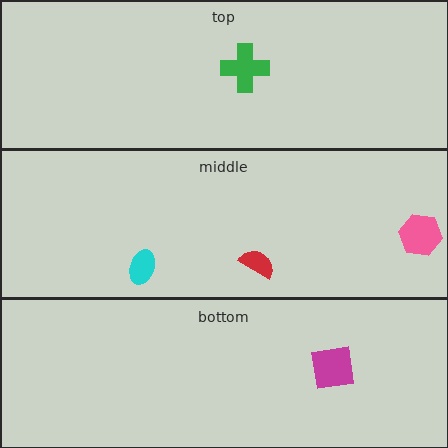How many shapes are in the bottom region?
1.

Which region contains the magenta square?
The bottom region.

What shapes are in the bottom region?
The magenta square.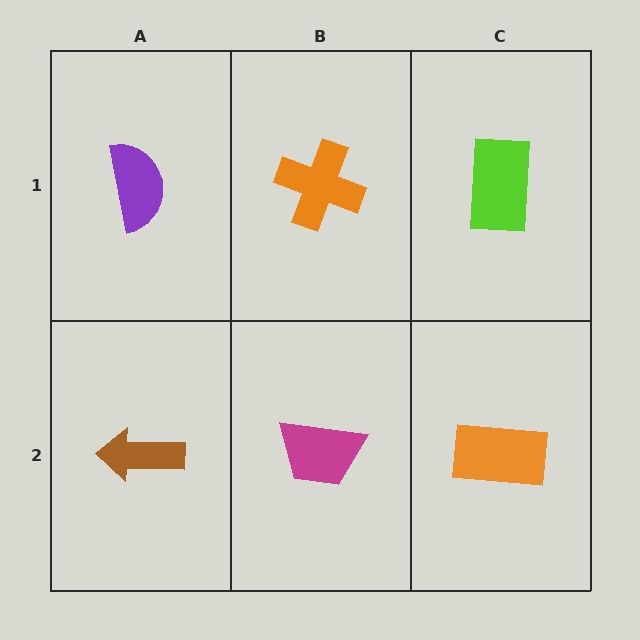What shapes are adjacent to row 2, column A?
A purple semicircle (row 1, column A), a magenta trapezoid (row 2, column B).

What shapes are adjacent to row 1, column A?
A brown arrow (row 2, column A), an orange cross (row 1, column B).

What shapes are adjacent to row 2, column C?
A lime rectangle (row 1, column C), a magenta trapezoid (row 2, column B).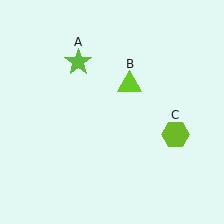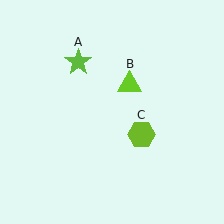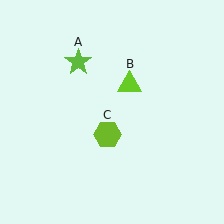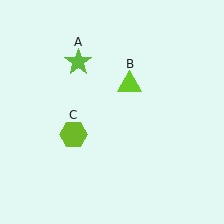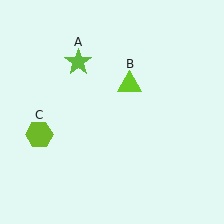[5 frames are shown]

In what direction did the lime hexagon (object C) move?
The lime hexagon (object C) moved left.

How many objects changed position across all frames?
1 object changed position: lime hexagon (object C).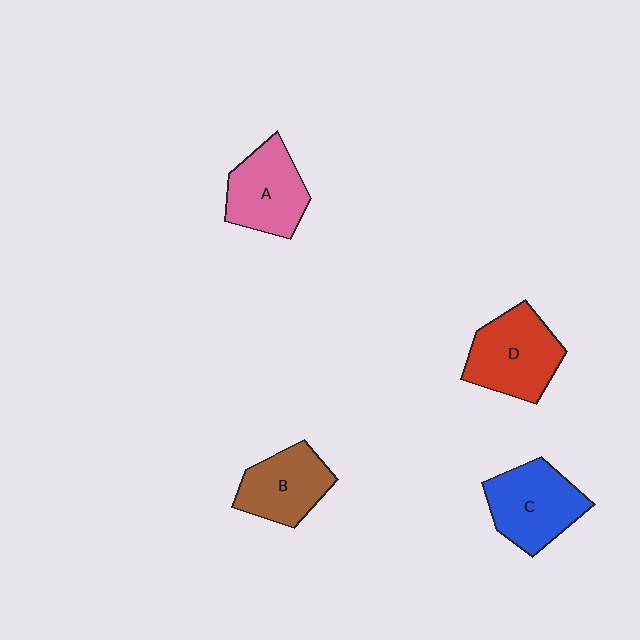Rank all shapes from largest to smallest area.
From largest to smallest: D (red), C (blue), A (pink), B (brown).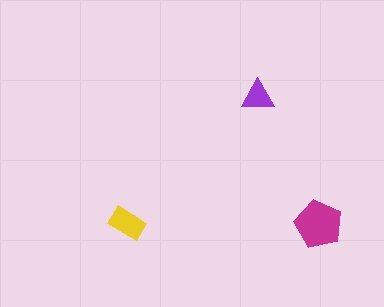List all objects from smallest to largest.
The purple triangle, the yellow rectangle, the magenta pentagon.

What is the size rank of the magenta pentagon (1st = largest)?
1st.